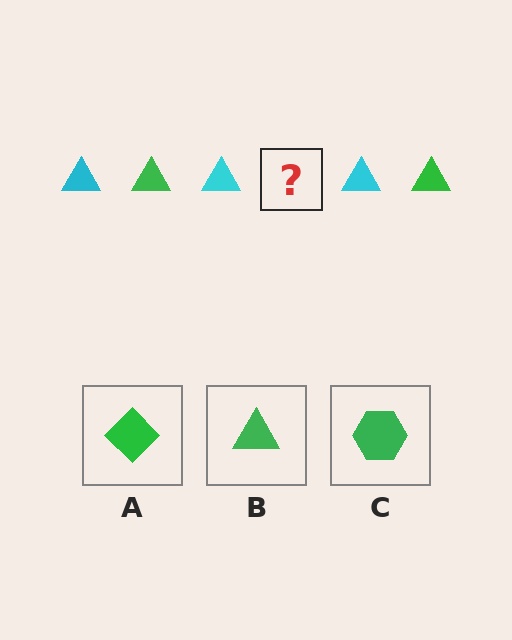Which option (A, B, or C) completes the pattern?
B.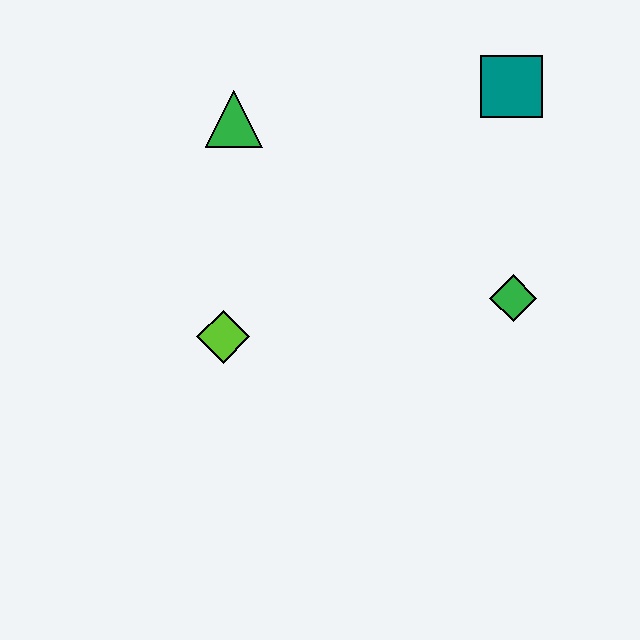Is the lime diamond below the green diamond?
Yes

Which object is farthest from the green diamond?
The green triangle is farthest from the green diamond.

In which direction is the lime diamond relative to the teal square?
The lime diamond is to the left of the teal square.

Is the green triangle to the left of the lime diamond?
No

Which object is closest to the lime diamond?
The green triangle is closest to the lime diamond.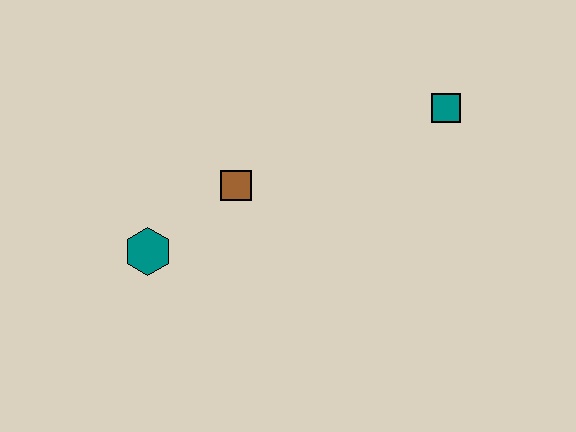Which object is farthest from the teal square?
The teal hexagon is farthest from the teal square.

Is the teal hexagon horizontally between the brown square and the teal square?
No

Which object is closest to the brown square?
The teal hexagon is closest to the brown square.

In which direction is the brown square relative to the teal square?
The brown square is to the left of the teal square.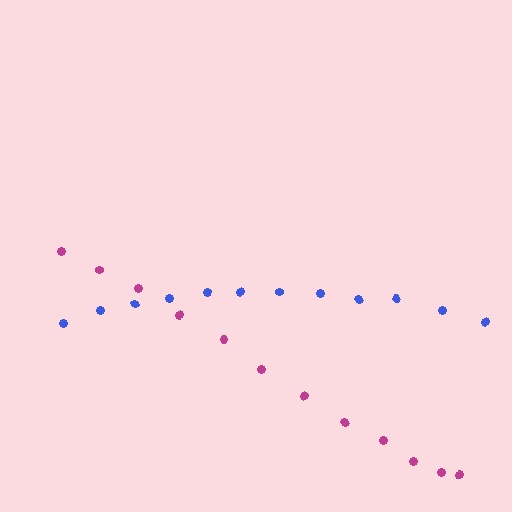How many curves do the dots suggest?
There are 2 distinct paths.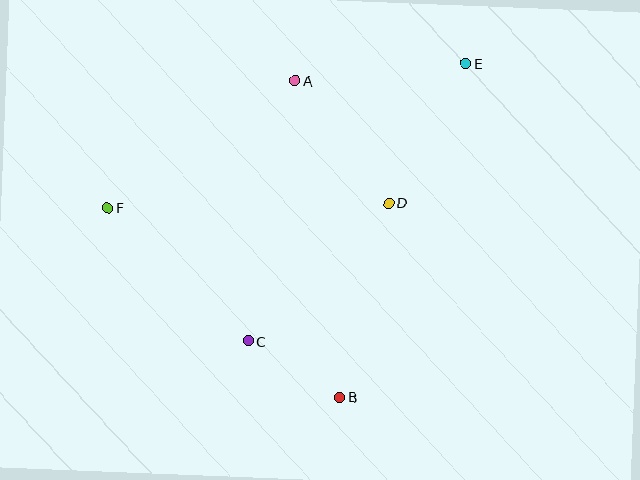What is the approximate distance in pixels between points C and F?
The distance between C and F is approximately 193 pixels.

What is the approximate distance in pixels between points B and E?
The distance between B and E is approximately 357 pixels.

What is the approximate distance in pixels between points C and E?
The distance between C and E is approximately 353 pixels.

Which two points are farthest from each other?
Points E and F are farthest from each other.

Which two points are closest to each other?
Points B and C are closest to each other.